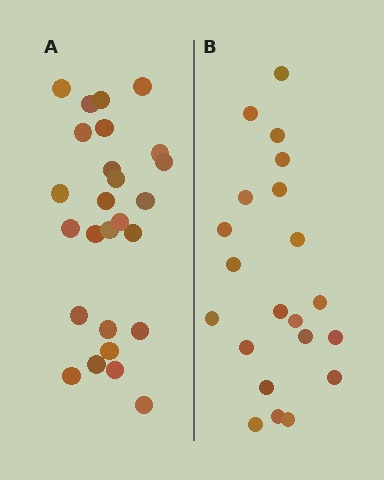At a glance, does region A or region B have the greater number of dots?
Region A (the left region) has more dots.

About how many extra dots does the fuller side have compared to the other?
Region A has about 5 more dots than region B.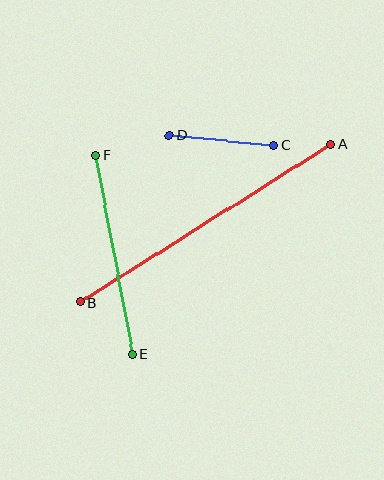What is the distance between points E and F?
The distance is approximately 203 pixels.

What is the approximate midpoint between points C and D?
The midpoint is at approximately (221, 140) pixels.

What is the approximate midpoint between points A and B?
The midpoint is at approximately (206, 223) pixels.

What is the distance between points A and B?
The distance is approximately 296 pixels.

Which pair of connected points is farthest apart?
Points A and B are farthest apart.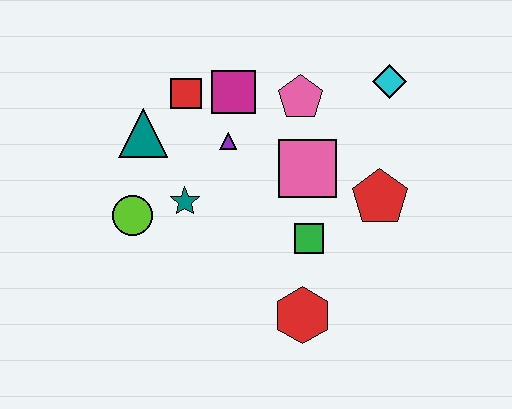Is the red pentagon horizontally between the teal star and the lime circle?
No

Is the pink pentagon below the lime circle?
No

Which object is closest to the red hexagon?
The green square is closest to the red hexagon.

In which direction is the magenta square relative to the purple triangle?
The magenta square is above the purple triangle.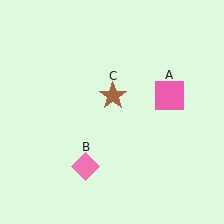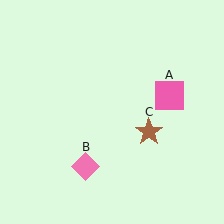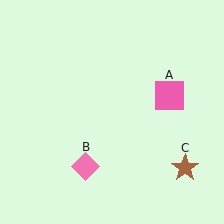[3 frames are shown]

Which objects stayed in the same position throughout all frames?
Pink square (object A) and pink diamond (object B) remained stationary.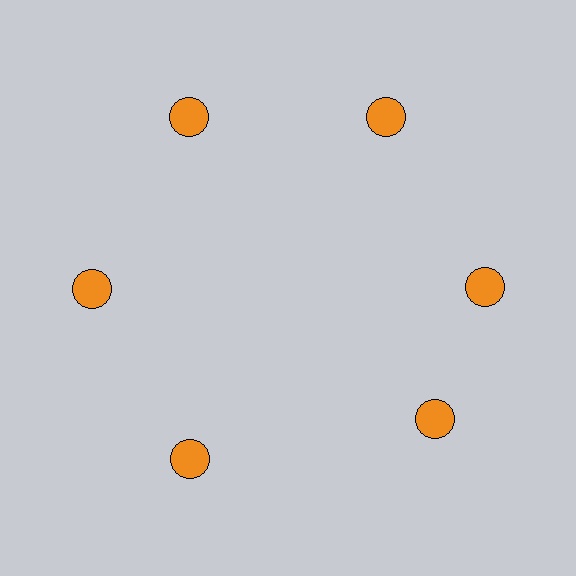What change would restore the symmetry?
The symmetry would be restored by rotating it back into even spacing with its neighbors so that all 6 circles sit at equal angles and equal distance from the center.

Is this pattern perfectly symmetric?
No. The 6 orange circles are arranged in a ring, but one element near the 5 o'clock position is rotated out of alignment along the ring, breaking the 6-fold rotational symmetry.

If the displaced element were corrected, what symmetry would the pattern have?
It would have 6-fold rotational symmetry — the pattern would map onto itself every 60 degrees.